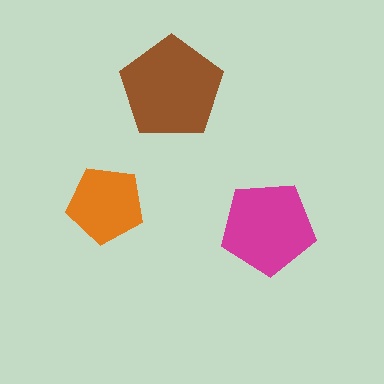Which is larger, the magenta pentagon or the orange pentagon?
The magenta one.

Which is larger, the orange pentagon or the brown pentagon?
The brown one.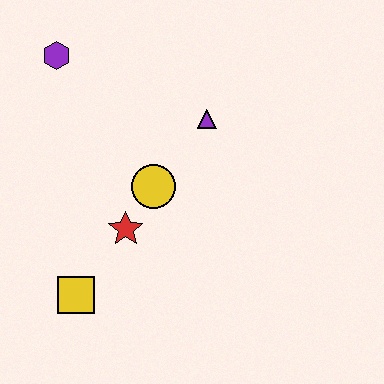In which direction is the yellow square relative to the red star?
The yellow square is below the red star.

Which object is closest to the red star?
The yellow circle is closest to the red star.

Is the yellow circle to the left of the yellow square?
No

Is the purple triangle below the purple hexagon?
Yes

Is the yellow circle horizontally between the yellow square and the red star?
No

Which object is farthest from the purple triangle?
The yellow square is farthest from the purple triangle.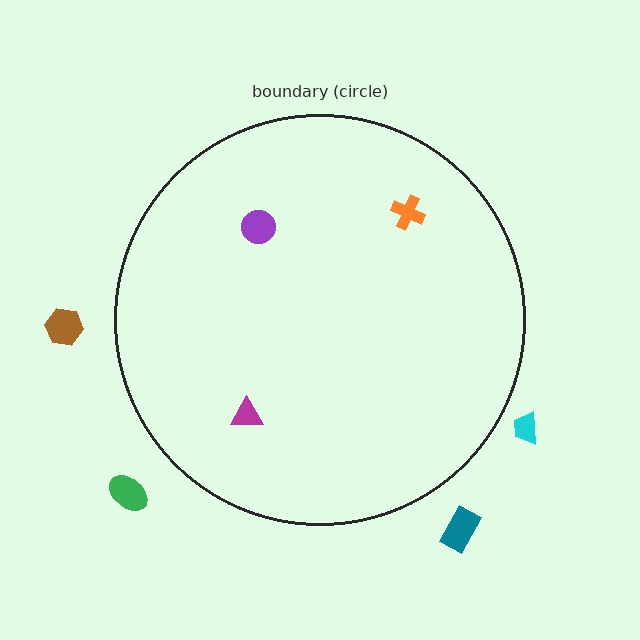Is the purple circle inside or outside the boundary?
Inside.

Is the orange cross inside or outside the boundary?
Inside.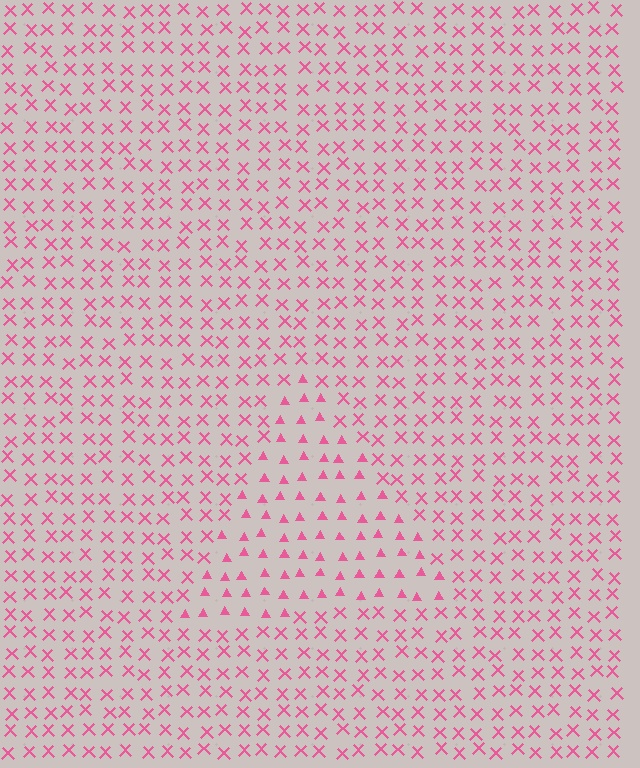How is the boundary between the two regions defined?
The boundary is defined by a change in element shape: triangles inside vs. X marks outside. All elements share the same color and spacing.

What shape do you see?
I see a triangle.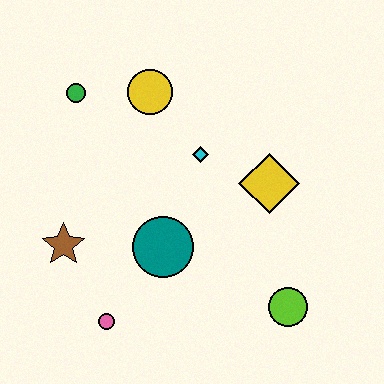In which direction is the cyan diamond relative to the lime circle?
The cyan diamond is above the lime circle.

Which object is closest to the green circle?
The yellow circle is closest to the green circle.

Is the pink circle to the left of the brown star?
No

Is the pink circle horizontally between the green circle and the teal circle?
Yes